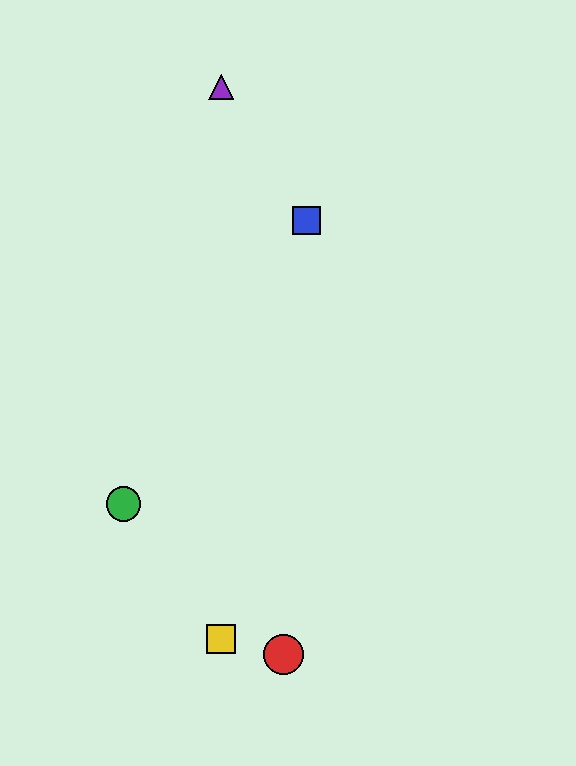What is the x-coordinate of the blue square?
The blue square is at x≈306.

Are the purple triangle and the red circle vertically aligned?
No, the purple triangle is at x≈221 and the red circle is at x≈284.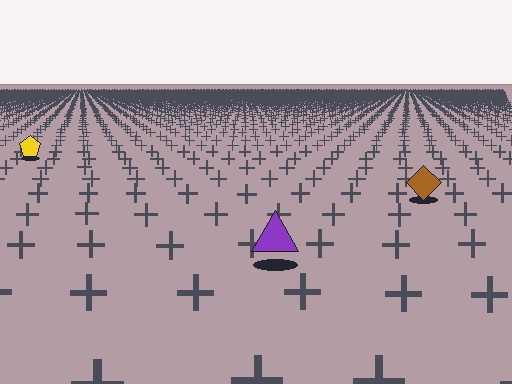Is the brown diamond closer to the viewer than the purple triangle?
No. The purple triangle is closer — you can tell from the texture gradient: the ground texture is coarser near it.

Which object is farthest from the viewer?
The yellow pentagon is farthest from the viewer. It appears smaller and the ground texture around it is denser.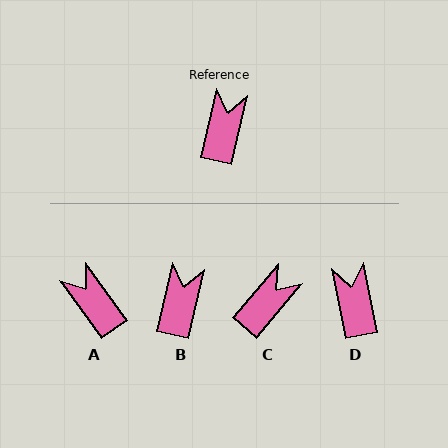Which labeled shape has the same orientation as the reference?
B.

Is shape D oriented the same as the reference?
No, it is off by about 24 degrees.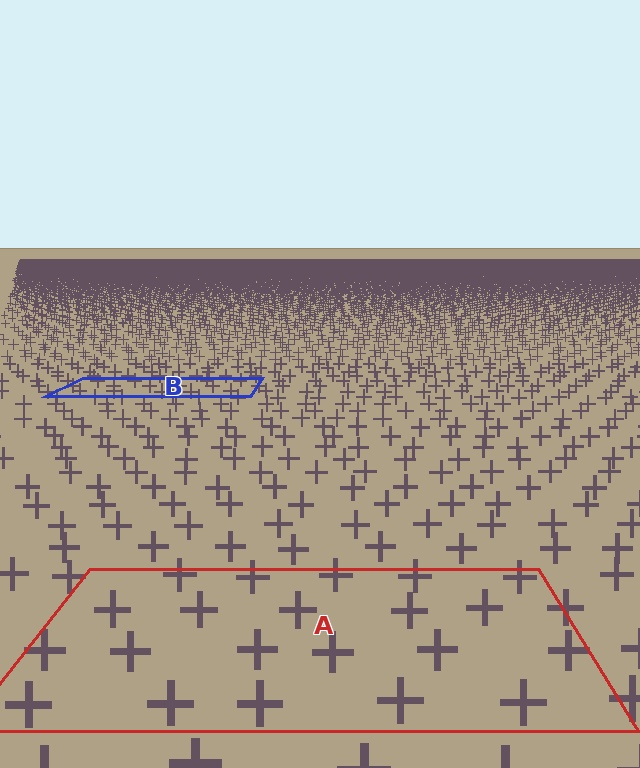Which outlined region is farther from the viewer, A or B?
Region B is farther from the viewer — the texture elements inside it appear smaller and more densely packed.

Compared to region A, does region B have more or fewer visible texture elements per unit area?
Region B has more texture elements per unit area — they are packed more densely because it is farther away.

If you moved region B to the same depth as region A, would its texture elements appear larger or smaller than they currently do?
They would appear larger. At a closer depth, the same texture elements are projected at a bigger on-screen size.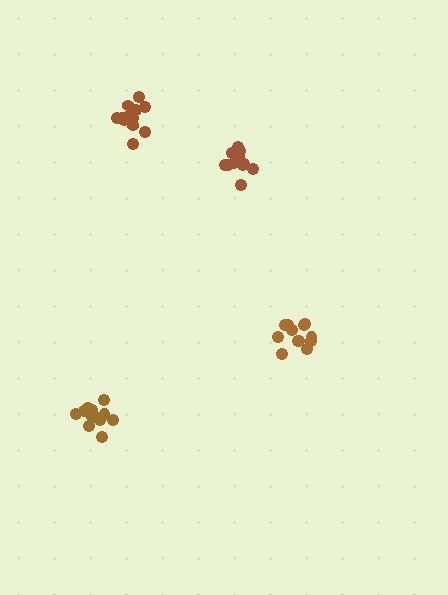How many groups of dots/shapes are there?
There are 4 groups.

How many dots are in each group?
Group 1: 12 dots, Group 2: 13 dots, Group 3: 13 dots, Group 4: 12 dots (50 total).